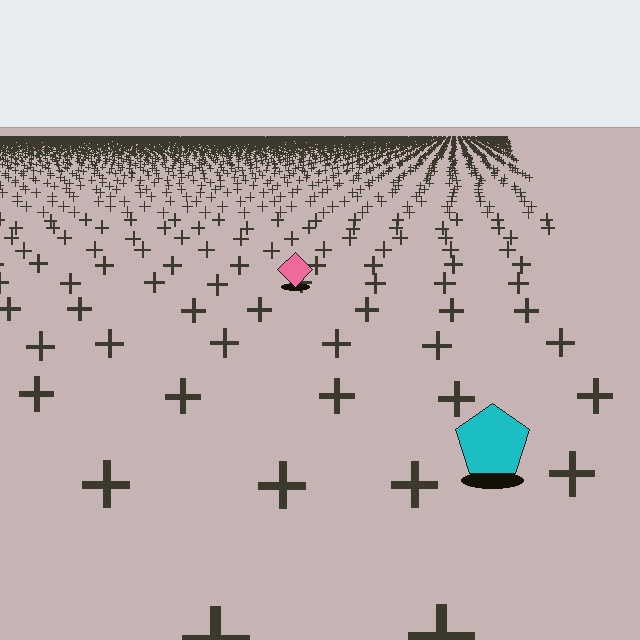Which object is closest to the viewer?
The cyan pentagon is closest. The texture marks near it are larger and more spread out.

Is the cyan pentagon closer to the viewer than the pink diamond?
Yes. The cyan pentagon is closer — you can tell from the texture gradient: the ground texture is coarser near it.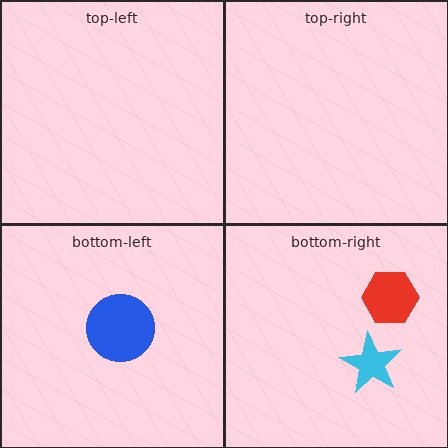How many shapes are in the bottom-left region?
1.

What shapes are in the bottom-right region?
The cyan star, the red hexagon.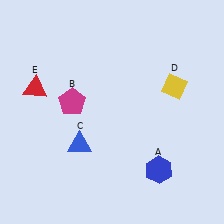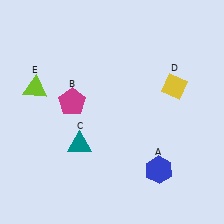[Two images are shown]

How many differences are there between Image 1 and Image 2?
There are 2 differences between the two images.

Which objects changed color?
C changed from blue to teal. E changed from red to lime.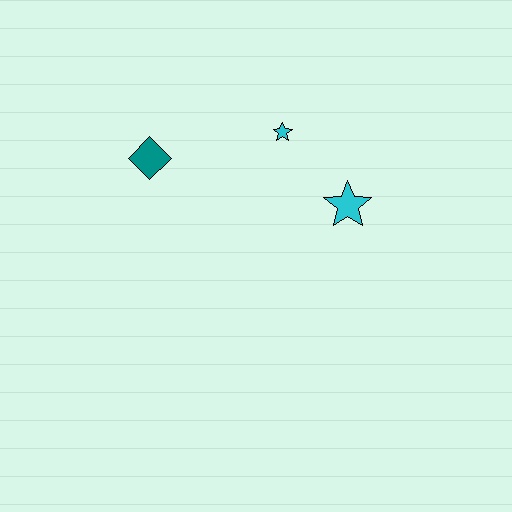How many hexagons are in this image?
There are no hexagons.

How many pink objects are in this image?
There are no pink objects.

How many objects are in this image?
There are 3 objects.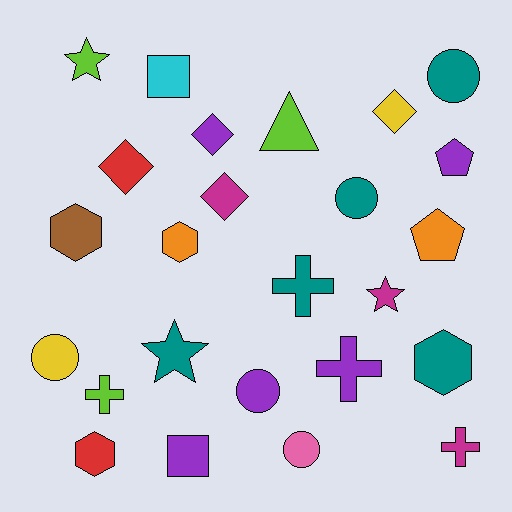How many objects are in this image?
There are 25 objects.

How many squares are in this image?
There are 2 squares.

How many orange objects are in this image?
There are 2 orange objects.